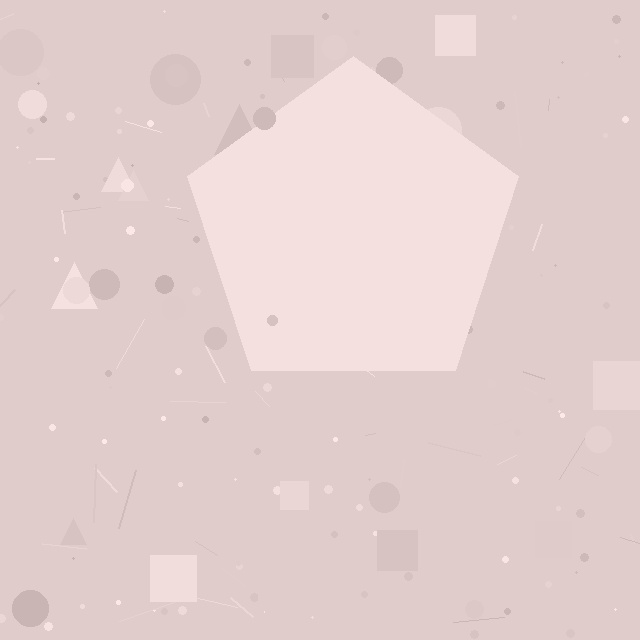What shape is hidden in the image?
A pentagon is hidden in the image.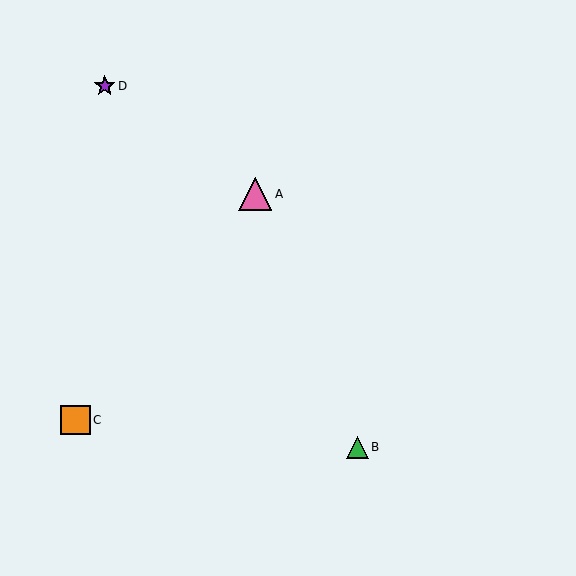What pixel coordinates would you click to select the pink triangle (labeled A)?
Click at (255, 194) to select the pink triangle A.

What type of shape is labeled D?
Shape D is a purple star.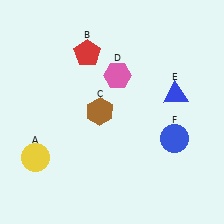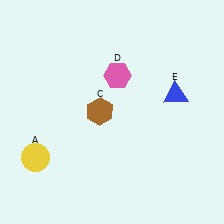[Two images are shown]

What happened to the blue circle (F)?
The blue circle (F) was removed in Image 2. It was in the bottom-right area of Image 1.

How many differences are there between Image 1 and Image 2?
There are 2 differences between the two images.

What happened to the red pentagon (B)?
The red pentagon (B) was removed in Image 2. It was in the top-left area of Image 1.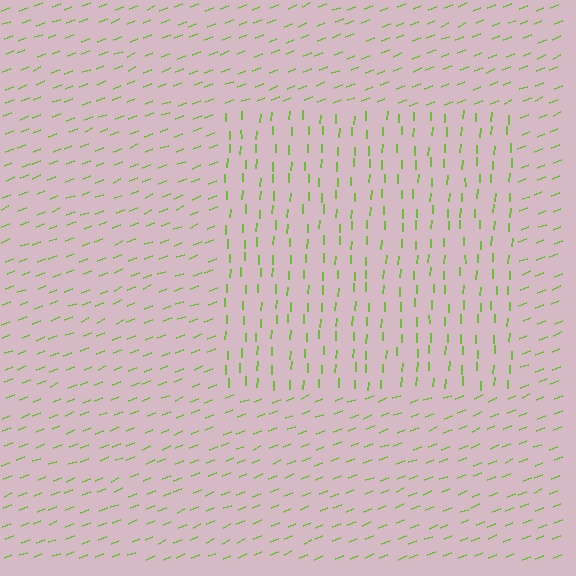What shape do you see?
I see a rectangle.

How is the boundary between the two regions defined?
The boundary is defined purely by a change in line orientation (approximately 66 degrees difference). All lines are the same color and thickness.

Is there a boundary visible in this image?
Yes, there is a texture boundary formed by a change in line orientation.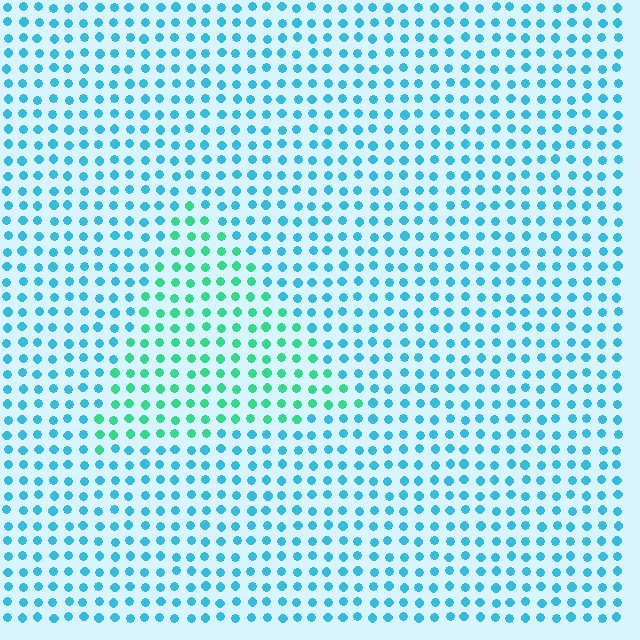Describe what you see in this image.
The image is filled with small cyan elements in a uniform arrangement. A triangle-shaped region is visible where the elements are tinted to a slightly different hue, forming a subtle color boundary.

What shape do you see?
I see a triangle.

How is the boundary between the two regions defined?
The boundary is defined purely by a slight shift in hue (about 40 degrees). Spacing, size, and orientation are identical on both sides.